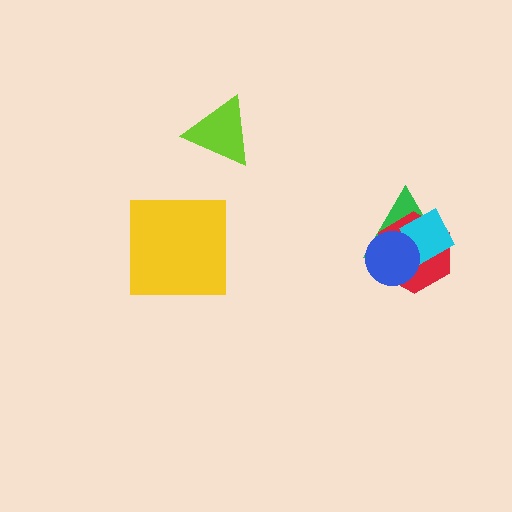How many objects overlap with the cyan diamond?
3 objects overlap with the cyan diamond.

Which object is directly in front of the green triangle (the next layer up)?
The red hexagon is directly in front of the green triangle.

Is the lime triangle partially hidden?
No, no other shape covers it.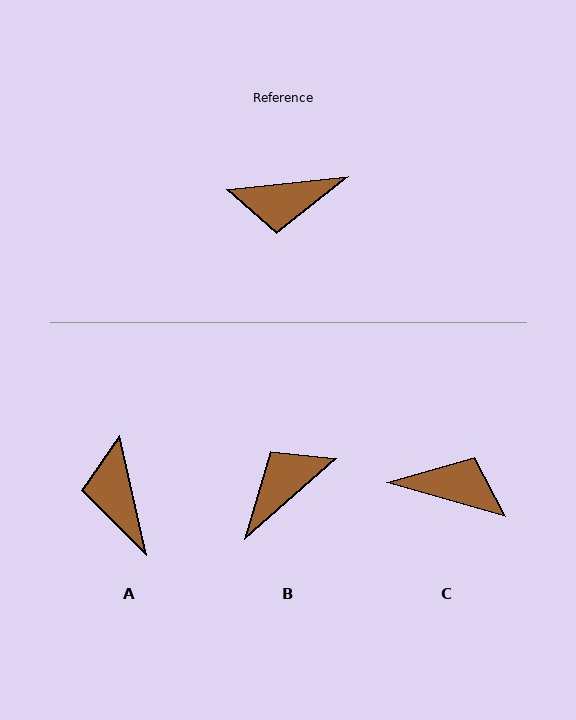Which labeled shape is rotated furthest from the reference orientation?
C, about 158 degrees away.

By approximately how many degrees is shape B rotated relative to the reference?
Approximately 145 degrees clockwise.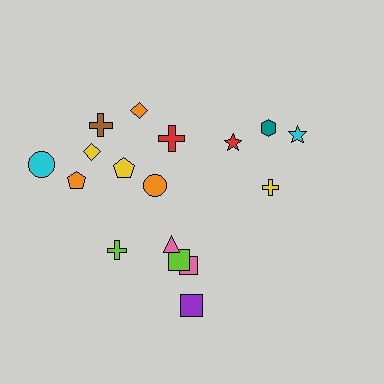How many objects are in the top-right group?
There are 4 objects.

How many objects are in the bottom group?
There are 5 objects.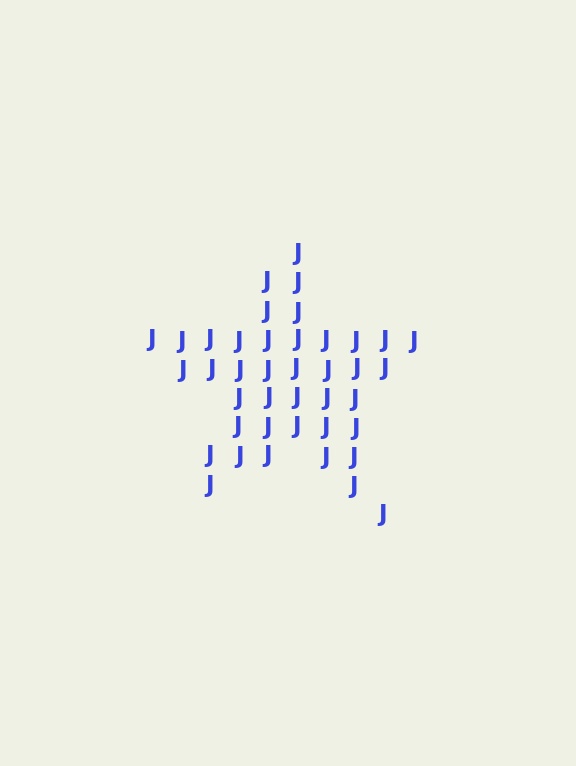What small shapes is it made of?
It is made of small letter J's.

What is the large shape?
The large shape is a star.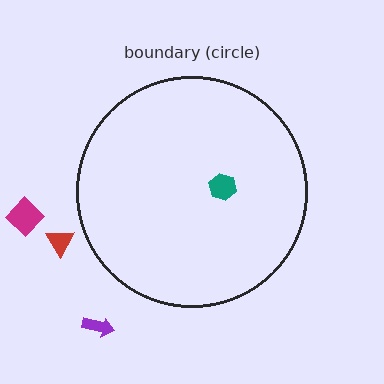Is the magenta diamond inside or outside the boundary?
Outside.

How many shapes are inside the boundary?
1 inside, 3 outside.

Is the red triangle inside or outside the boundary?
Outside.